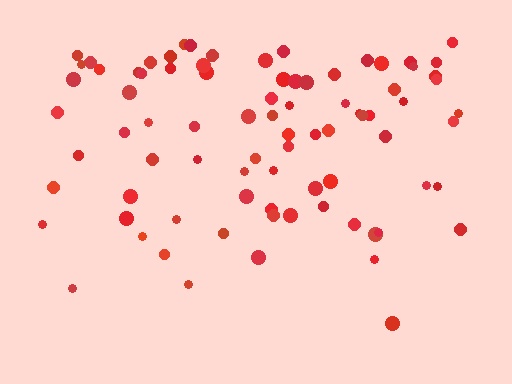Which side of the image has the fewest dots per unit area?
The bottom.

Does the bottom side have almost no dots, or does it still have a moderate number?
Still a moderate number, just noticeably fewer than the top.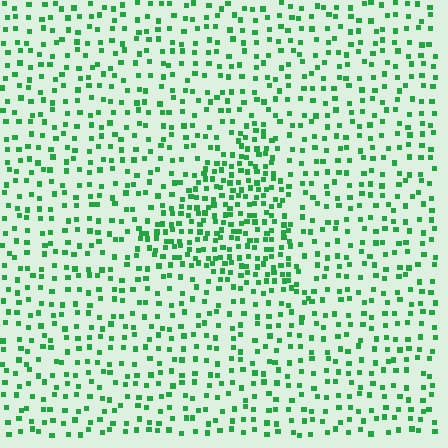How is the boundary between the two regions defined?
The boundary is defined by a change in element density (approximately 2.0x ratio). All elements are the same color, size, and shape.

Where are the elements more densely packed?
The elements are more densely packed inside the triangle boundary.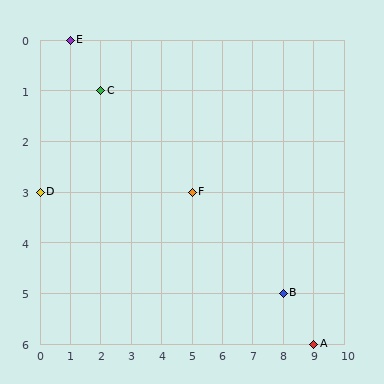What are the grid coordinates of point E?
Point E is at grid coordinates (1, 0).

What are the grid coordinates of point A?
Point A is at grid coordinates (9, 6).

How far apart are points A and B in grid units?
Points A and B are 1 column and 1 row apart (about 1.4 grid units diagonally).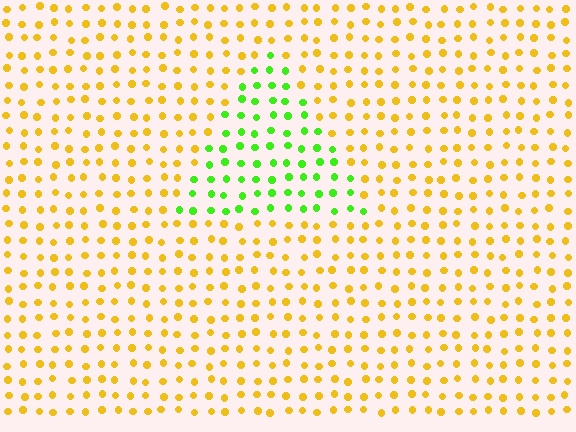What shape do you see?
I see a triangle.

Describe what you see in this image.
The image is filled with small yellow elements in a uniform arrangement. A triangle-shaped region is visible where the elements are tinted to a slightly different hue, forming a subtle color boundary.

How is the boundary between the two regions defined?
The boundary is defined purely by a slight shift in hue (about 64 degrees). Spacing, size, and orientation are identical on both sides.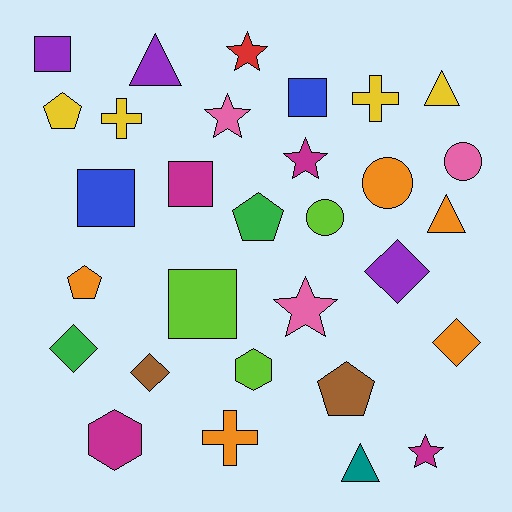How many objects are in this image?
There are 30 objects.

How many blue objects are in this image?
There are 2 blue objects.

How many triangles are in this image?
There are 4 triangles.